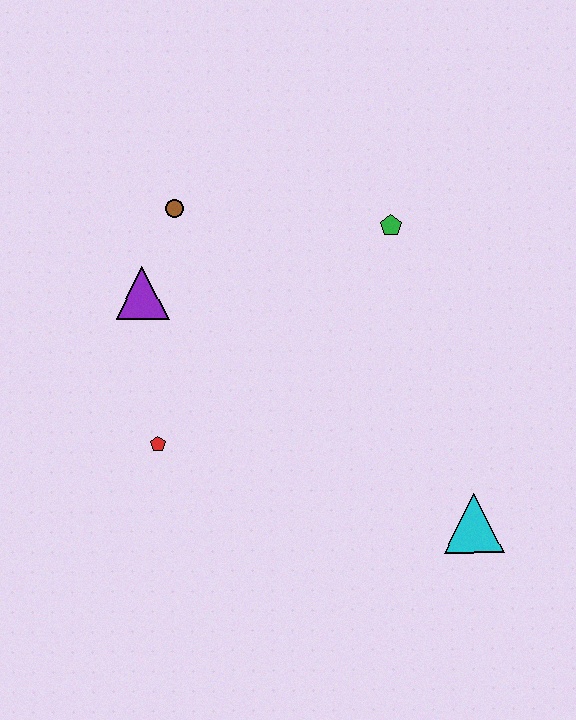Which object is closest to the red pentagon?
The purple triangle is closest to the red pentagon.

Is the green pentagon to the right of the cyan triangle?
No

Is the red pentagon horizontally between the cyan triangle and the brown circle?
No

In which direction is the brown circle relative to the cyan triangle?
The brown circle is above the cyan triangle.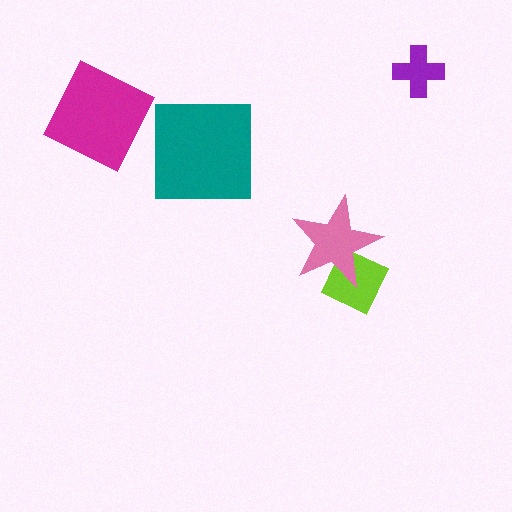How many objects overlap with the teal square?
0 objects overlap with the teal square.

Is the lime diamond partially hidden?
Yes, it is partially covered by another shape.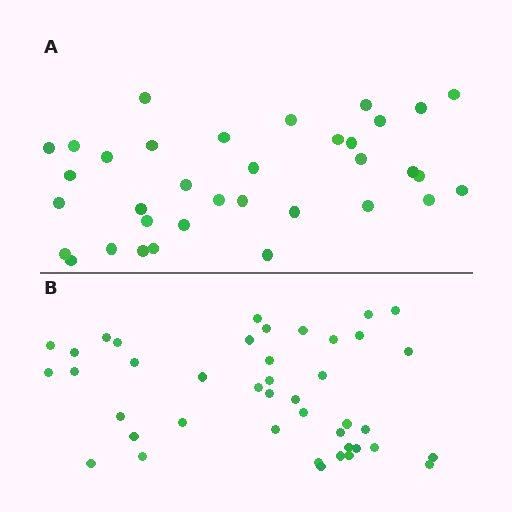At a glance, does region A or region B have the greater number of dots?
Region B (the bottom region) has more dots.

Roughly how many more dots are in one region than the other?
Region B has roughly 8 or so more dots than region A.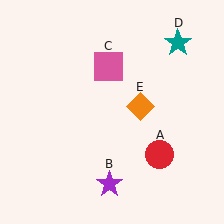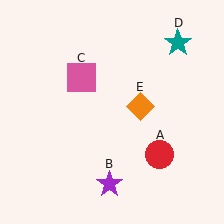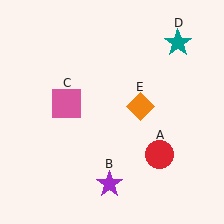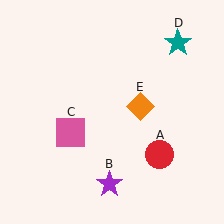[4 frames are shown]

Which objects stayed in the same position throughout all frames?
Red circle (object A) and purple star (object B) and teal star (object D) and orange diamond (object E) remained stationary.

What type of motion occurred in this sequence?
The pink square (object C) rotated counterclockwise around the center of the scene.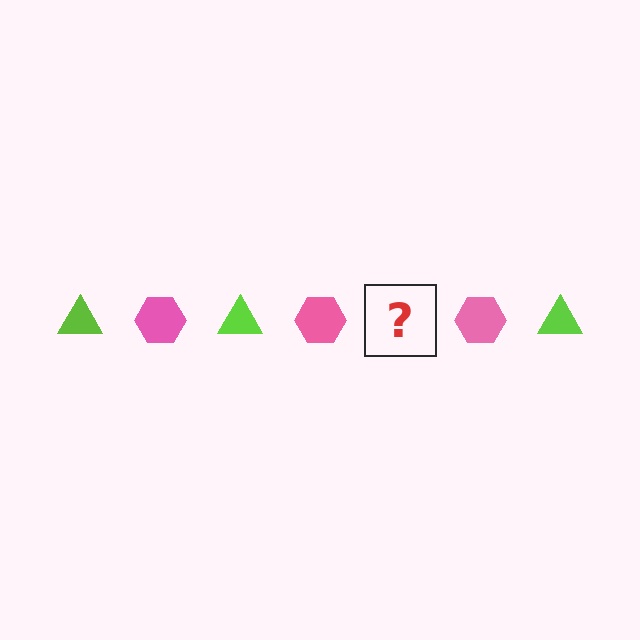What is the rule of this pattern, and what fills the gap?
The rule is that the pattern alternates between lime triangle and pink hexagon. The gap should be filled with a lime triangle.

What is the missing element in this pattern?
The missing element is a lime triangle.